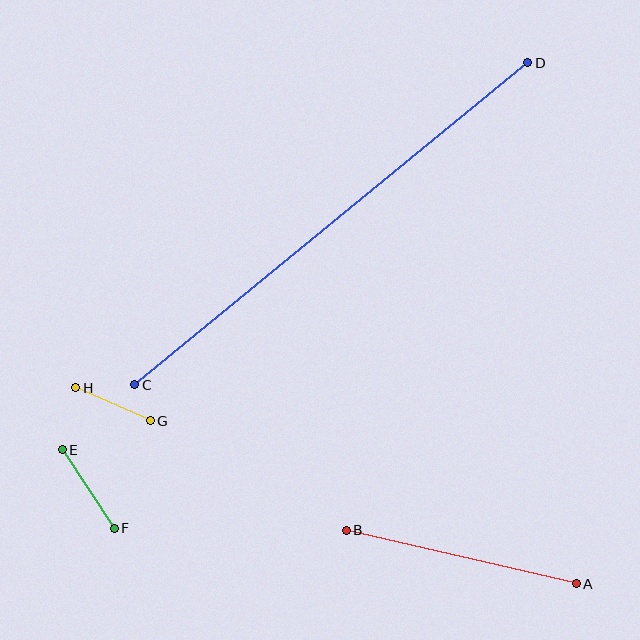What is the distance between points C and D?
The distance is approximately 508 pixels.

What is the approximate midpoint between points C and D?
The midpoint is at approximately (331, 224) pixels.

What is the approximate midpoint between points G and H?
The midpoint is at approximately (113, 404) pixels.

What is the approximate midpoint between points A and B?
The midpoint is at approximately (461, 557) pixels.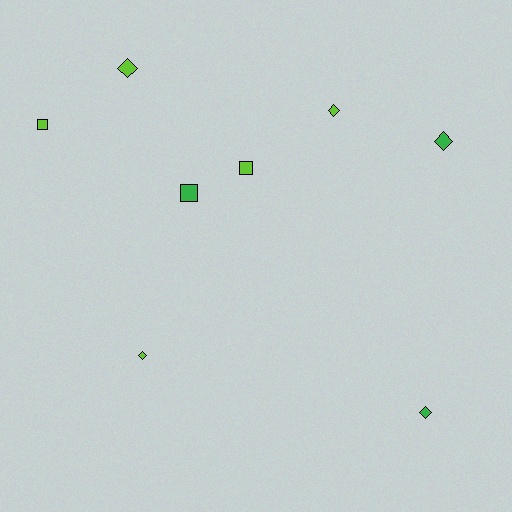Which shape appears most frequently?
Diamond, with 5 objects.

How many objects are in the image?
There are 8 objects.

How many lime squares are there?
There are 2 lime squares.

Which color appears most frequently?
Lime, with 5 objects.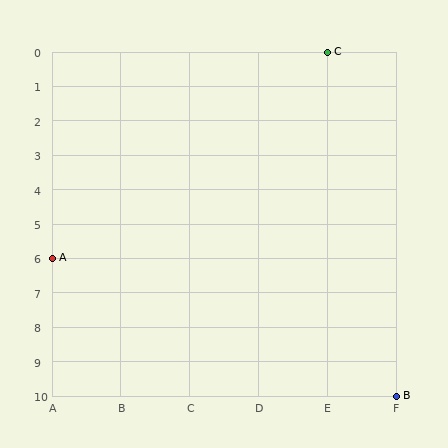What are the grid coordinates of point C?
Point C is at grid coordinates (E, 0).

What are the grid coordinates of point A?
Point A is at grid coordinates (A, 6).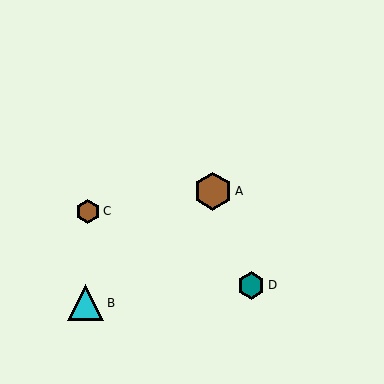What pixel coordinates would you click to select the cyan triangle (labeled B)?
Click at (86, 303) to select the cyan triangle B.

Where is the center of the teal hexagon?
The center of the teal hexagon is at (251, 285).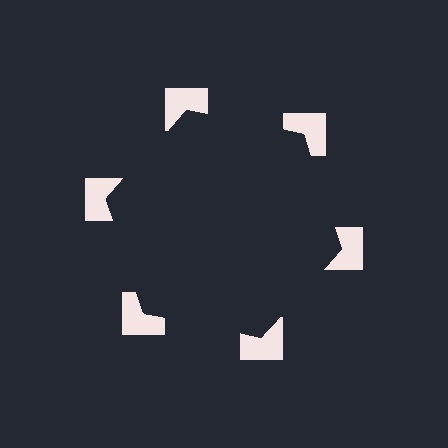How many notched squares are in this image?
There are 6 — one at each vertex of the illusory hexagon.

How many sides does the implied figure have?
6 sides.